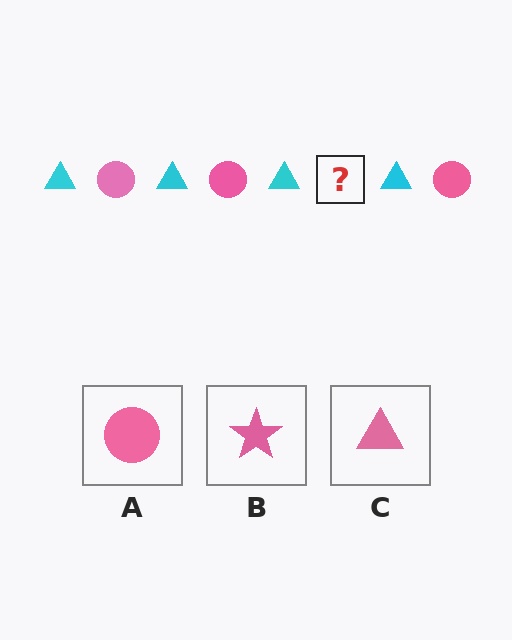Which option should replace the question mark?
Option A.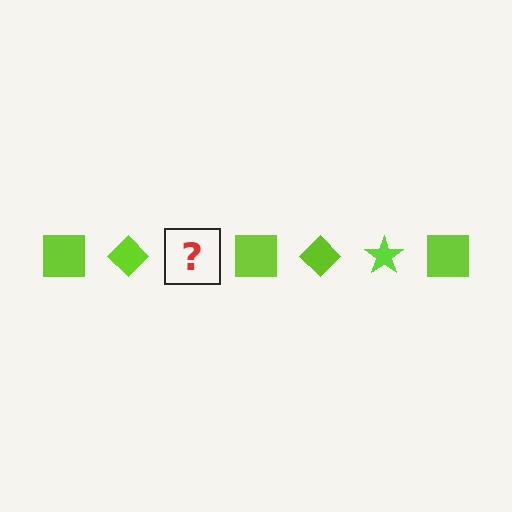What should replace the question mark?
The question mark should be replaced with a lime star.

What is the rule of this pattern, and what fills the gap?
The rule is that the pattern cycles through square, diamond, star shapes in lime. The gap should be filled with a lime star.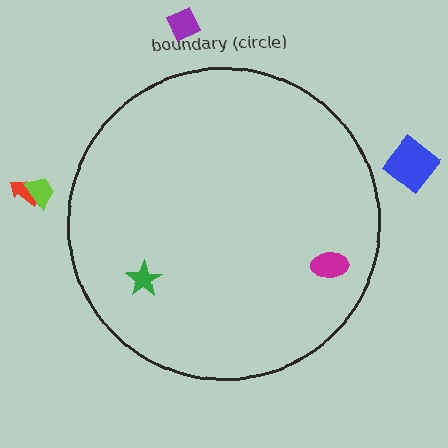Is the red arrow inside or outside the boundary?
Outside.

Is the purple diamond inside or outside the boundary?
Outside.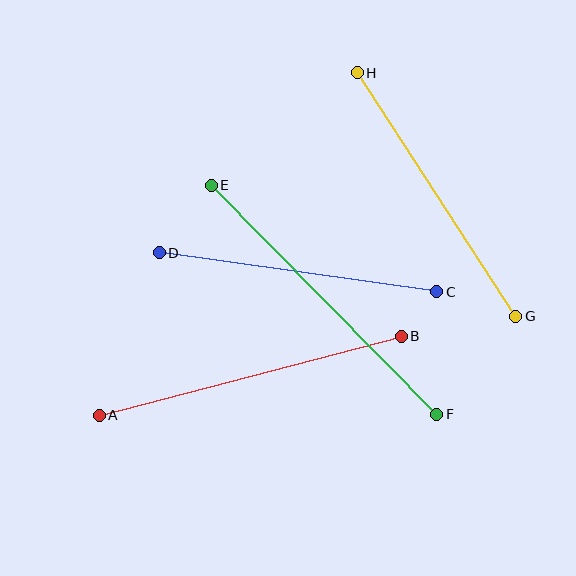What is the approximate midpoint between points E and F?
The midpoint is at approximately (324, 300) pixels.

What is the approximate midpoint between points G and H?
The midpoint is at approximately (436, 195) pixels.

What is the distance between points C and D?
The distance is approximately 280 pixels.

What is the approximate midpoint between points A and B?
The midpoint is at approximately (250, 376) pixels.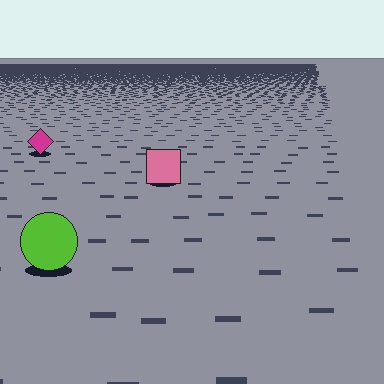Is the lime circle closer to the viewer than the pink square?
Yes. The lime circle is closer — you can tell from the texture gradient: the ground texture is coarser near it.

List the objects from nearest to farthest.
From nearest to farthest: the lime circle, the pink square, the magenta diamond.